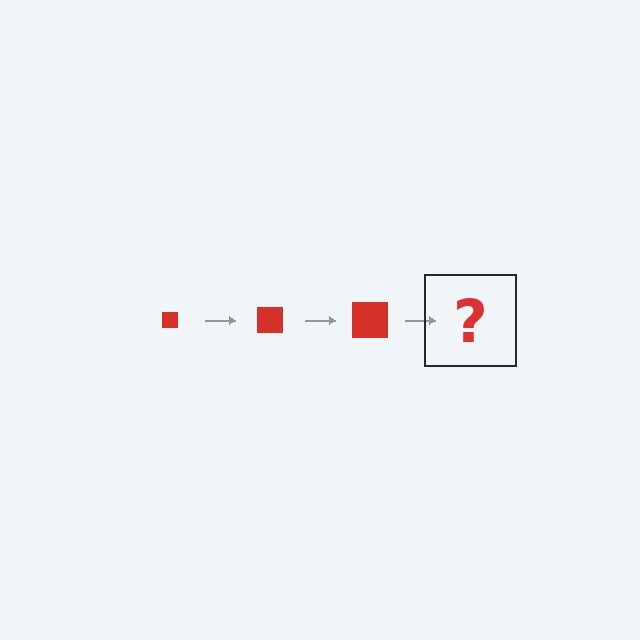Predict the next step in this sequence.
The next step is a red square, larger than the previous one.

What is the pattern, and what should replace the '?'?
The pattern is that the square gets progressively larger each step. The '?' should be a red square, larger than the previous one.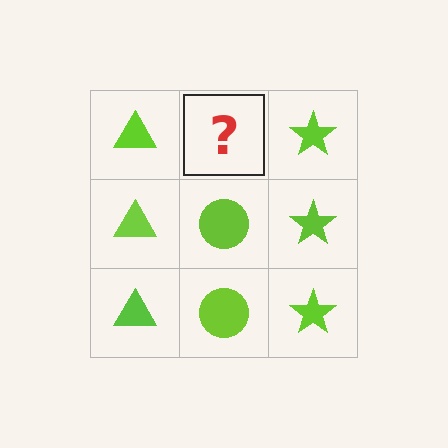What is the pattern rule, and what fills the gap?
The rule is that each column has a consistent shape. The gap should be filled with a lime circle.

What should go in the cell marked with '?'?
The missing cell should contain a lime circle.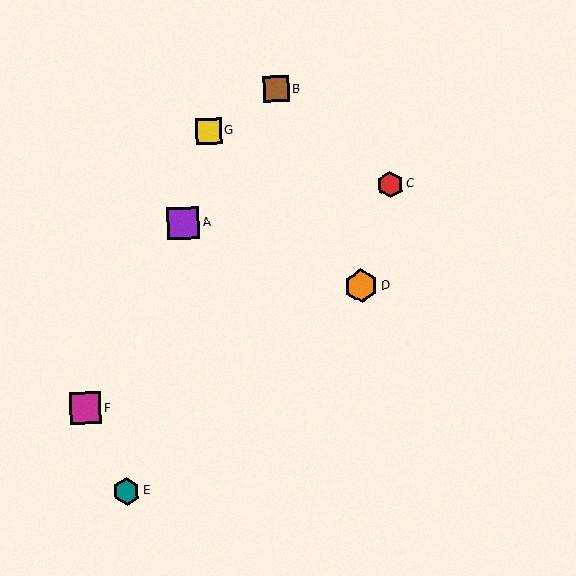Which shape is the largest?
The orange hexagon (labeled D) is the largest.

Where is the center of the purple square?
The center of the purple square is at (183, 223).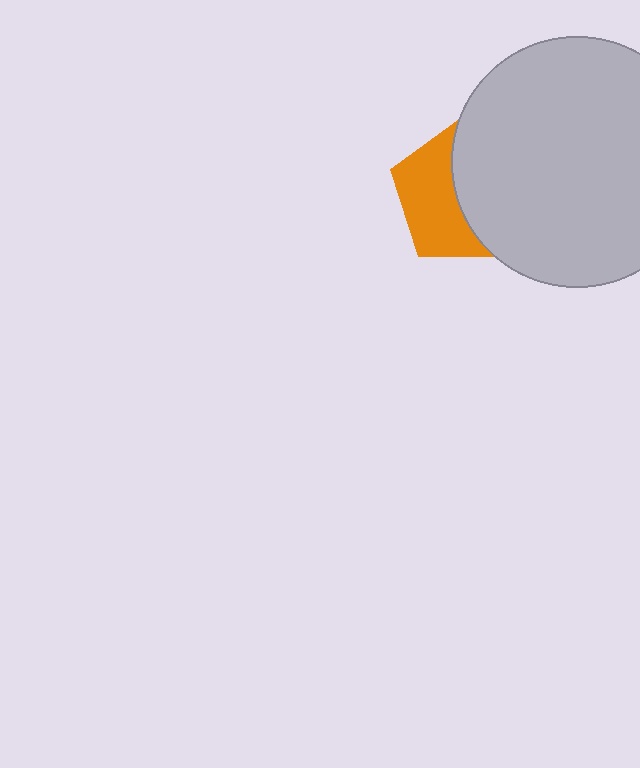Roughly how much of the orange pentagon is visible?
About half of it is visible (roughly 47%).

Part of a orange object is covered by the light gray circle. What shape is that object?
It is a pentagon.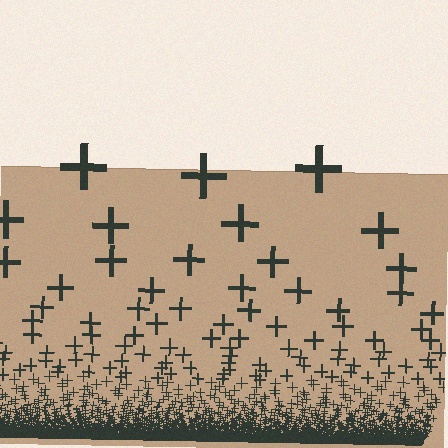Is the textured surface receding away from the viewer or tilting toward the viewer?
The surface appears to tilt toward the viewer. Texture elements get larger and sparser toward the top.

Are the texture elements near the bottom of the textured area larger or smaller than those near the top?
Smaller. The gradient is inverted — elements near the bottom are smaller and denser.